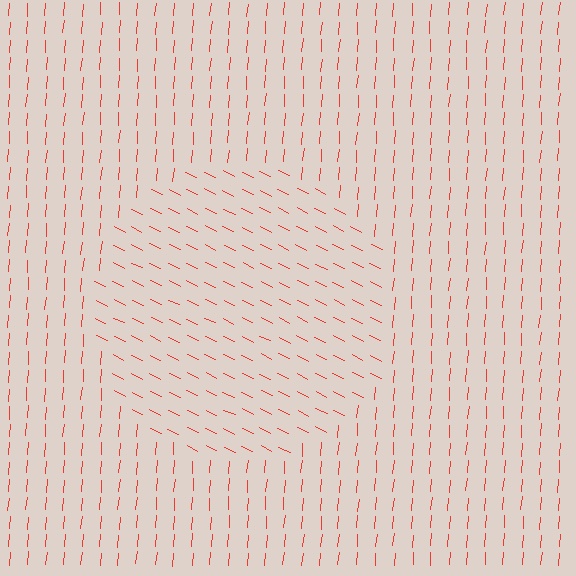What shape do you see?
I see a circle.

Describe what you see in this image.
The image is filled with small red line segments. A circle region in the image has lines oriented differently from the surrounding lines, creating a visible texture boundary.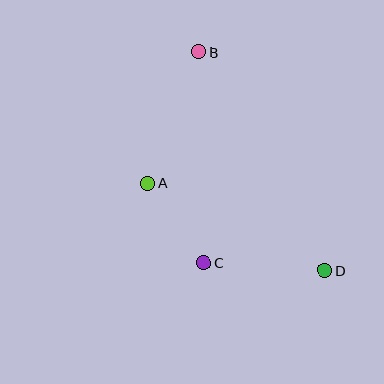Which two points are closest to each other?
Points A and C are closest to each other.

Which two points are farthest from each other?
Points B and D are farthest from each other.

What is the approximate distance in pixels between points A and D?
The distance between A and D is approximately 197 pixels.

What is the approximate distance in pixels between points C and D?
The distance between C and D is approximately 121 pixels.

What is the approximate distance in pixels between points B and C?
The distance between B and C is approximately 211 pixels.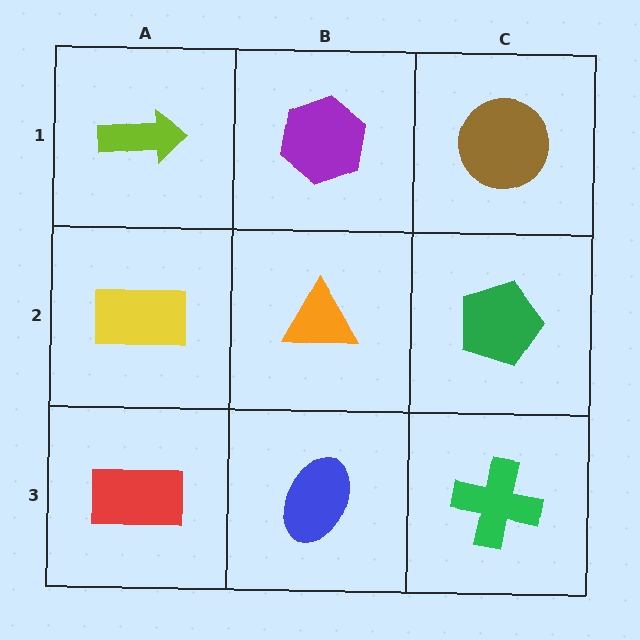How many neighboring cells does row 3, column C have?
2.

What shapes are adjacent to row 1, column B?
An orange triangle (row 2, column B), a lime arrow (row 1, column A), a brown circle (row 1, column C).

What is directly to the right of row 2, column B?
A green pentagon.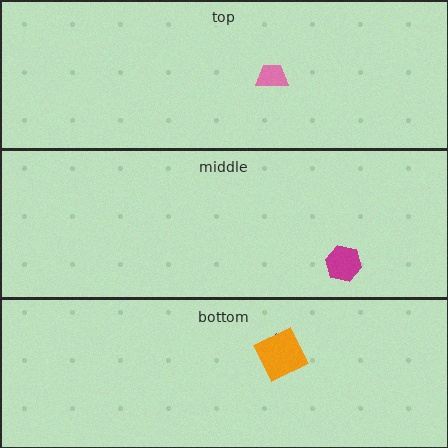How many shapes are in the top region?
1.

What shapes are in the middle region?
The magenta hexagon.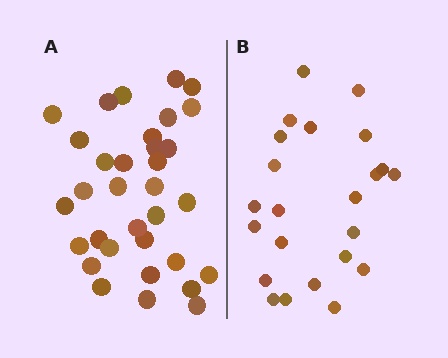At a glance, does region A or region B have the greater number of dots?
Region A (the left region) has more dots.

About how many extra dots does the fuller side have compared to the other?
Region A has roughly 10 or so more dots than region B.